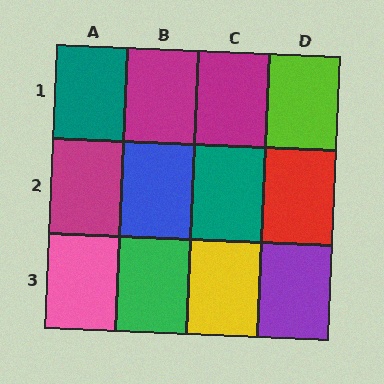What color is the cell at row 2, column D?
Red.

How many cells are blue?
1 cell is blue.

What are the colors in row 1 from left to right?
Teal, magenta, magenta, lime.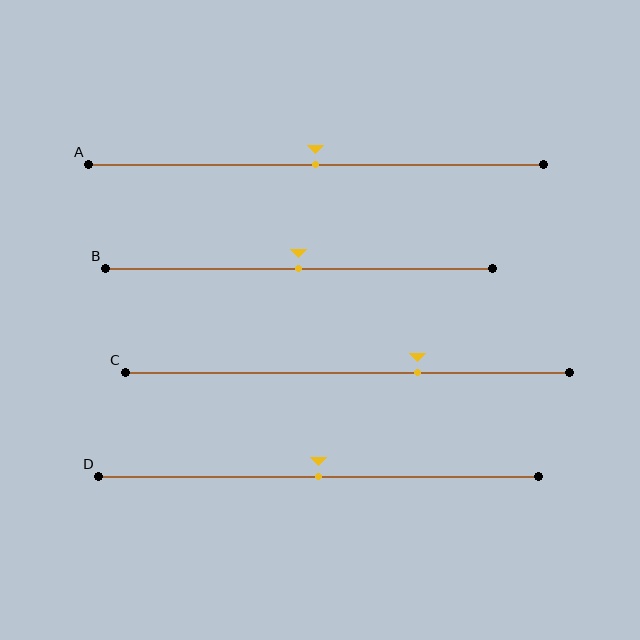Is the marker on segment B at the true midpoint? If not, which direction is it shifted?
Yes, the marker on segment B is at the true midpoint.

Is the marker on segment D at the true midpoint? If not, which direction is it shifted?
Yes, the marker on segment D is at the true midpoint.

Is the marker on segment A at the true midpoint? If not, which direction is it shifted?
Yes, the marker on segment A is at the true midpoint.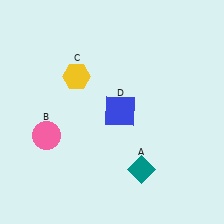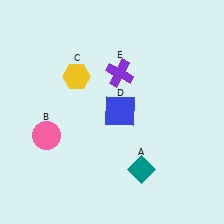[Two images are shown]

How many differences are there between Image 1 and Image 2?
There is 1 difference between the two images.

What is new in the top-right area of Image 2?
A purple cross (E) was added in the top-right area of Image 2.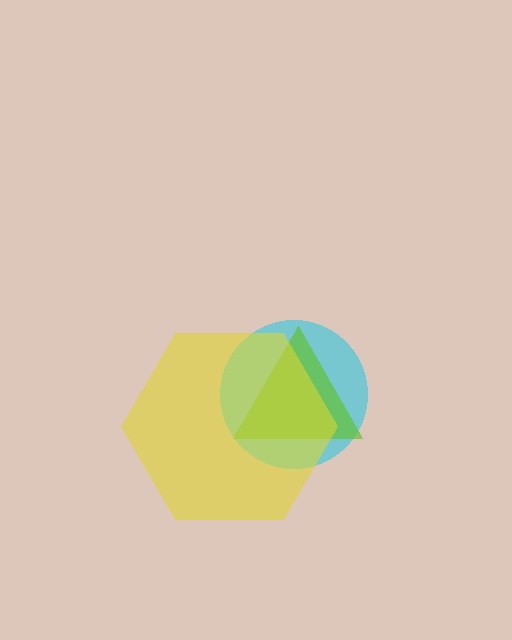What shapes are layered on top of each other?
The layered shapes are: a cyan circle, a lime triangle, a yellow hexagon.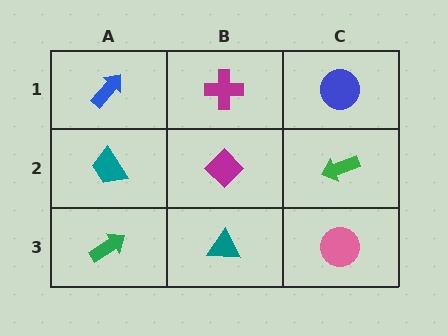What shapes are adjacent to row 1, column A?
A teal trapezoid (row 2, column A), a magenta cross (row 1, column B).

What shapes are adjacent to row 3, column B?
A magenta diamond (row 2, column B), a green arrow (row 3, column A), a pink circle (row 3, column C).